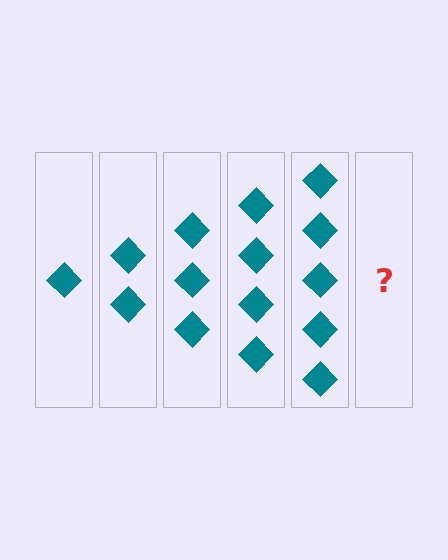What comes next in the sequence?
The next element should be 6 diamonds.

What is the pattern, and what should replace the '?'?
The pattern is that each step adds one more diamond. The '?' should be 6 diamonds.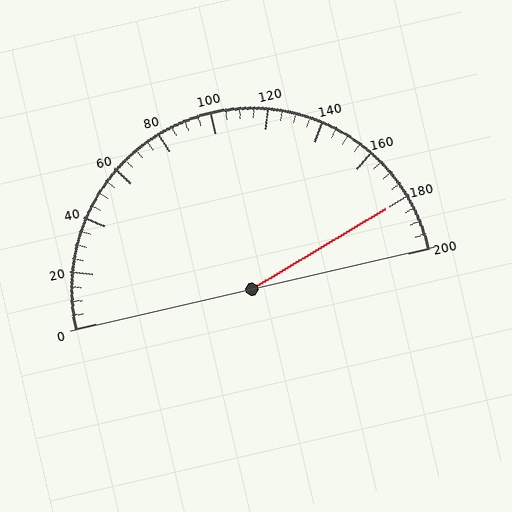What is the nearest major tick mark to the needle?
The nearest major tick mark is 180.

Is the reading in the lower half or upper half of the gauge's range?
The reading is in the upper half of the range (0 to 200).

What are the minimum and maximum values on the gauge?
The gauge ranges from 0 to 200.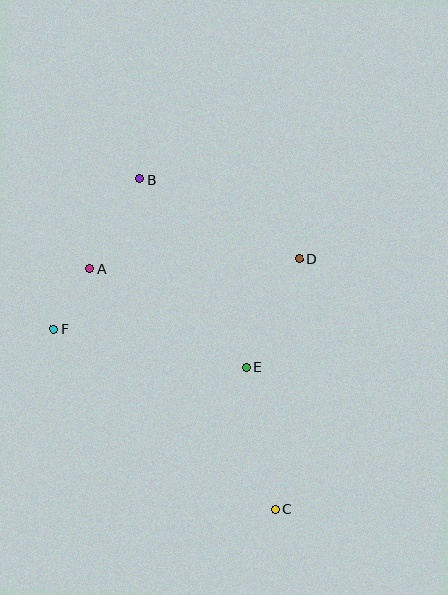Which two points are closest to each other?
Points A and F are closest to each other.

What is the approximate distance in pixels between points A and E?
The distance between A and E is approximately 185 pixels.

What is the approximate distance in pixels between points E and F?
The distance between E and F is approximately 196 pixels.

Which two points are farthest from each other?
Points B and C are farthest from each other.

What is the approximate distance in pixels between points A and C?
The distance between A and C is approximately 304 pixels.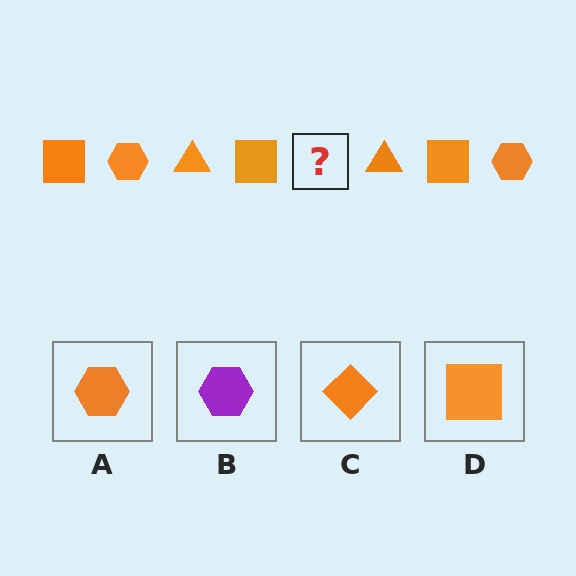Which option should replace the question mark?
Option A.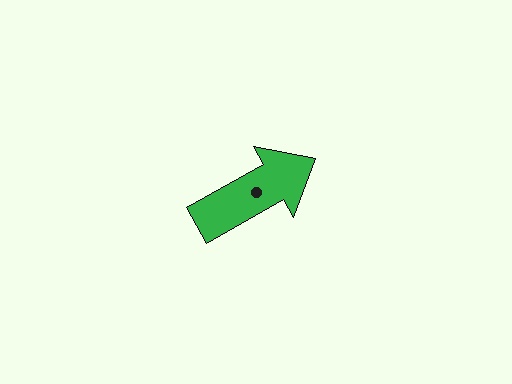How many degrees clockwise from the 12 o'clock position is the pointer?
Approximately 61 degrees.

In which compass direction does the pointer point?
Northeast.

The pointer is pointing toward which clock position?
Roughly 2 o'clock.